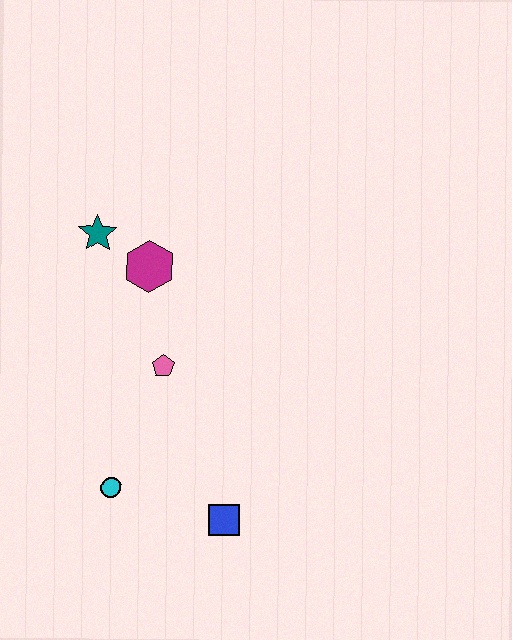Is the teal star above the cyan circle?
Yes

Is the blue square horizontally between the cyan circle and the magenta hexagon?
No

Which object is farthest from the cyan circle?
The teal star is farthest from the cyan circle.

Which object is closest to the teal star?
The magenta hexagon is closest to the teal star.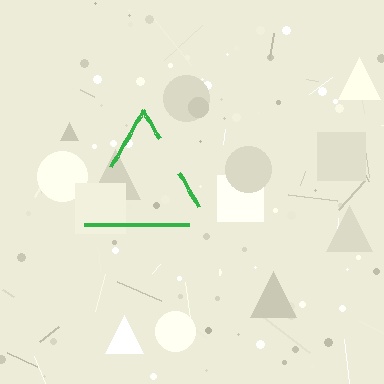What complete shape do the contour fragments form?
The contour fragments form a triangle.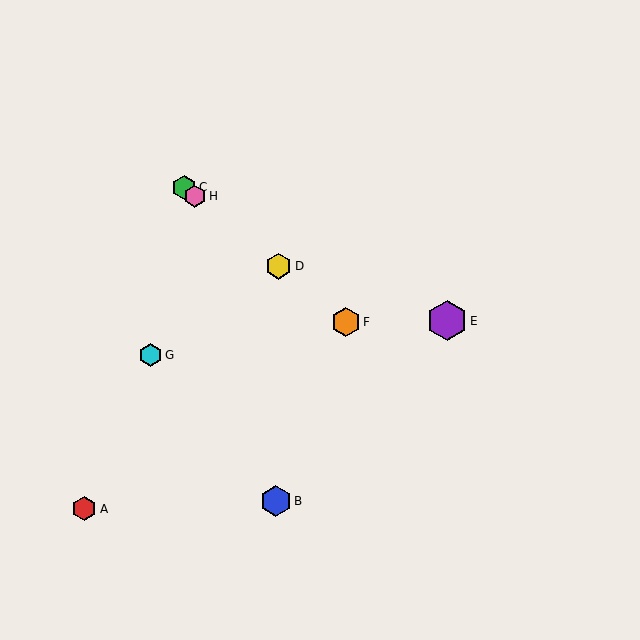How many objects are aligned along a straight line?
4 objects (C, D, F, H) are aligned along a straight line.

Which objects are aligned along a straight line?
Objects C, D, F, H are aligned along a straight line.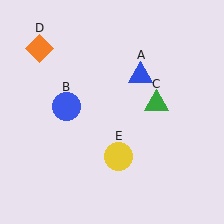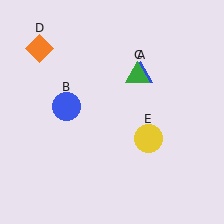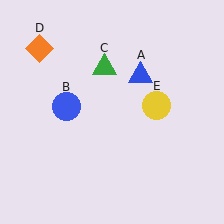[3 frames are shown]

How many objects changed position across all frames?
2 objects changed position: green triangle (object C), yellow circle (object E).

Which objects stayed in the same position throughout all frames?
Blue triangle (object A) and blue circle (object B) and orange diamond (object D) remained stationary.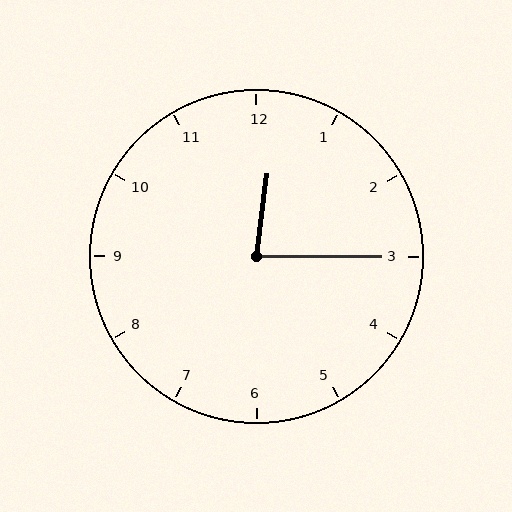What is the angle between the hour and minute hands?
Approximately 82 degrees.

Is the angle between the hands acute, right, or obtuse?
It is acute.